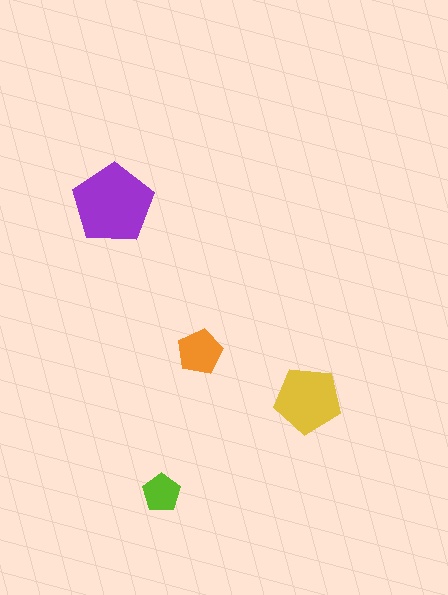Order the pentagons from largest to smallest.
the purple one, the yellow one, the orange one, the lime one.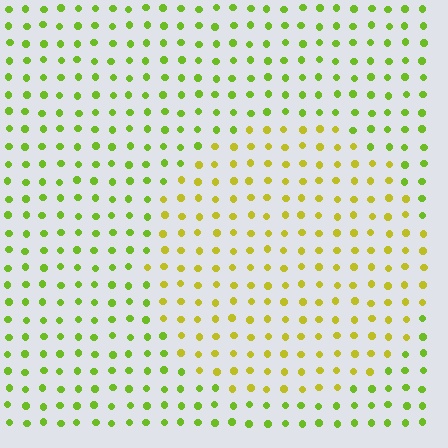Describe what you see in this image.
The image is filled with small lime elements in a uniform arrangement. A circle-shaped region is visible where the elements are tinted to a slightly different hue, forming a subtle color boundary.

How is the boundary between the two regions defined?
The boundary is defined purely by a slight shift in hue (about 32 degrees). Spacing, size, and orientation are identical on both sides.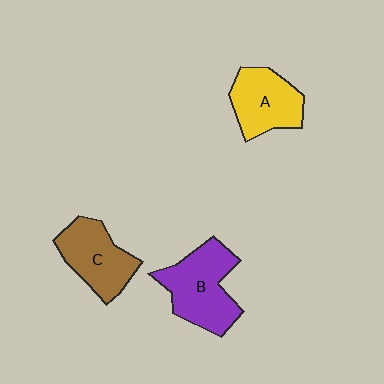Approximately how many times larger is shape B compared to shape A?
Approximately 1.3 times.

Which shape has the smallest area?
Shape A (yellow).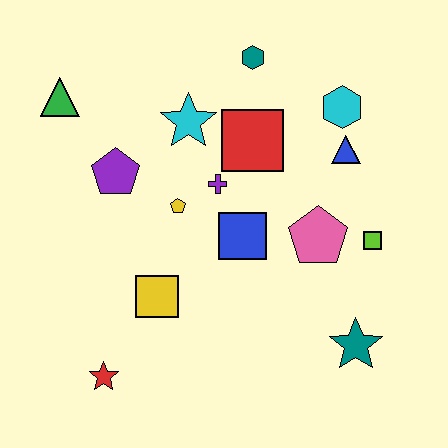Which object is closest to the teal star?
The lime square is closest to the teal star.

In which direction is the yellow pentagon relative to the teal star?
The yellow pentagon is to the left of the teal star.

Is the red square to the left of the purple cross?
No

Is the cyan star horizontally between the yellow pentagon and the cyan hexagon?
Yes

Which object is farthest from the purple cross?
The red star is farthest from the purple cross.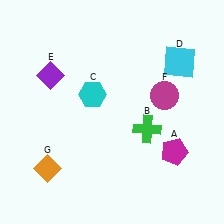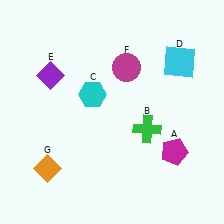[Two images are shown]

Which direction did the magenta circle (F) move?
The magenta circle (F) moved left.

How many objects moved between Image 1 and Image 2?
1 object moved between the two images.